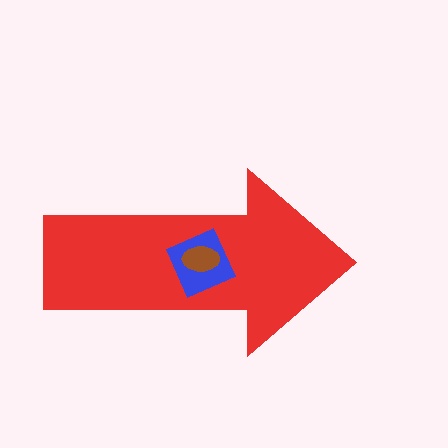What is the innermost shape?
The brown ellipse.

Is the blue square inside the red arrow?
Yes.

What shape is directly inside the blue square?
The brown ellipse.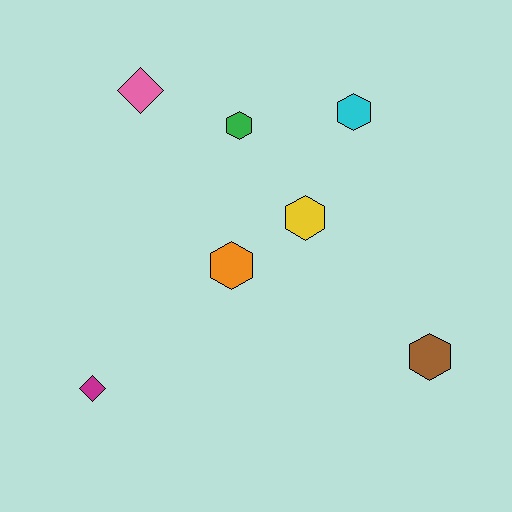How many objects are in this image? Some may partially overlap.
There are 7 objects.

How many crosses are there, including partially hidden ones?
There are no crosses.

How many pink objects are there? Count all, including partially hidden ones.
There is 1 pink object.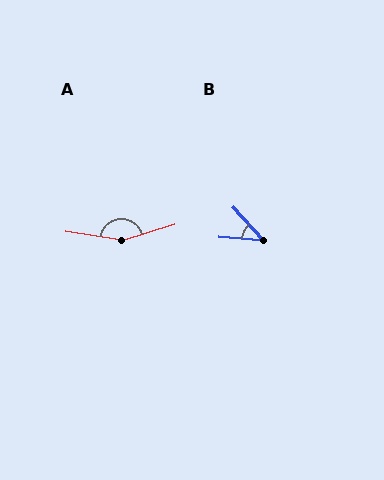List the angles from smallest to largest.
B (43°), A (154°).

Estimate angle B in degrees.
Approximately 43 degrees.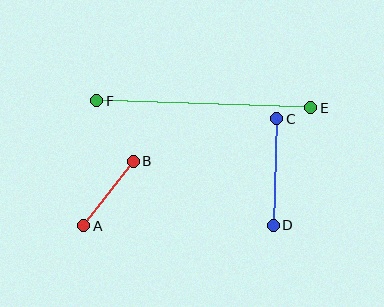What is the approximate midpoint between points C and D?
The midpoint is at approximately (275, 172) pixels.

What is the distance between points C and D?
The distance is approximately 107 pixels.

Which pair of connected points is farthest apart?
Points E and F are farthest apart.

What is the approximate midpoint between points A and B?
The midpoint is at approximately (108, 194) pixels.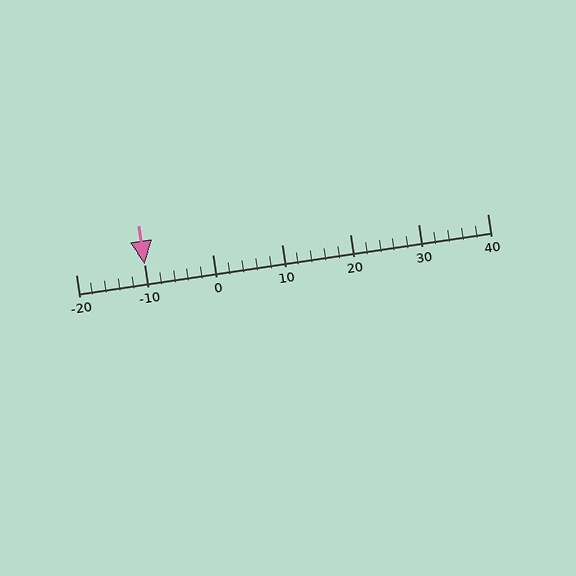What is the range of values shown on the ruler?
The ruler shows values from -20 to 40.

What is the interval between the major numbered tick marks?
The major tick marks are spaced 10 units apart.